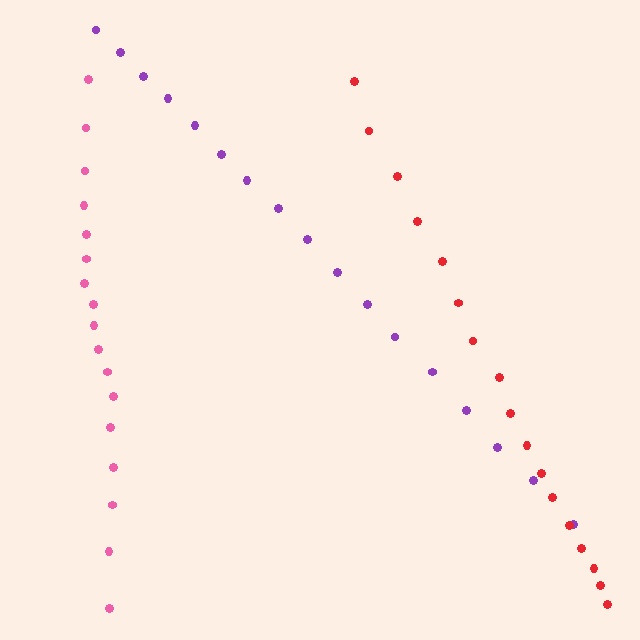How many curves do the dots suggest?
There are 3 distinct paths.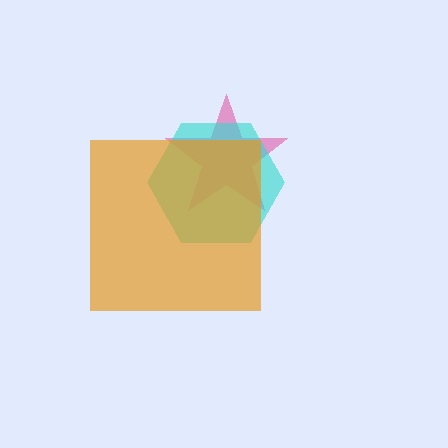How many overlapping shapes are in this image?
There are 3 overlapping shapes in the image.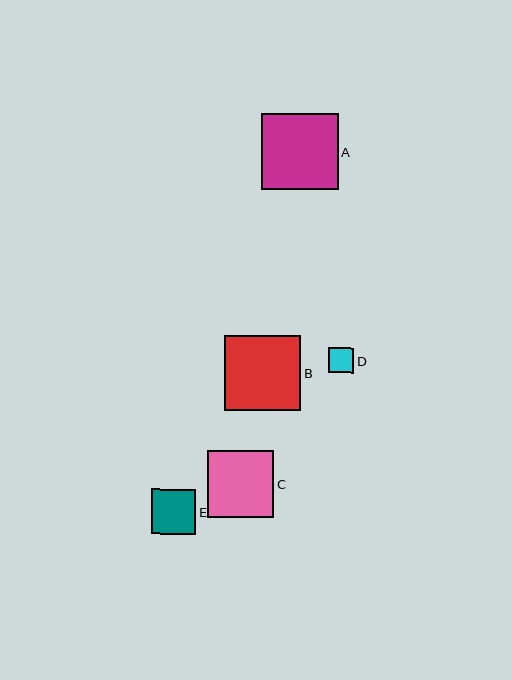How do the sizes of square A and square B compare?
Square A and square B are approximately the same size.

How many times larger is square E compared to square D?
Square E is approximately 1.7 times the size of square D.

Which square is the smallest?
Square D is the smallest with a size of approximately 26 pixels.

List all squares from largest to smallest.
From largest to smallest: A, B, C, E, D.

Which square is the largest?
Square A is the largest with a size of approximately 76 pixels.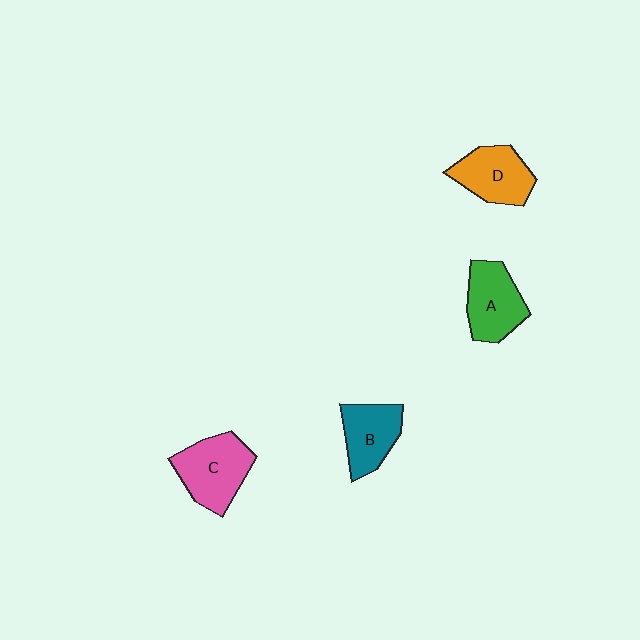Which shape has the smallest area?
Shape B (teal).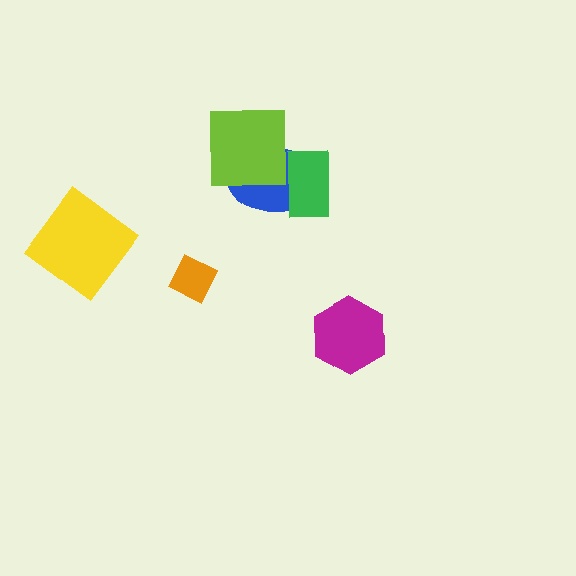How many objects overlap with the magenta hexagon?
0 objects overlap with the magenta hexagon.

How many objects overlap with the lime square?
1 object overlaps with the lime square.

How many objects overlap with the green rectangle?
1 object overlaps with the green rectangle.